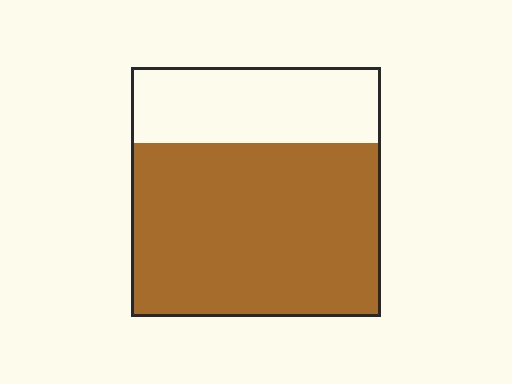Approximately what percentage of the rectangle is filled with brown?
Approximately 70%.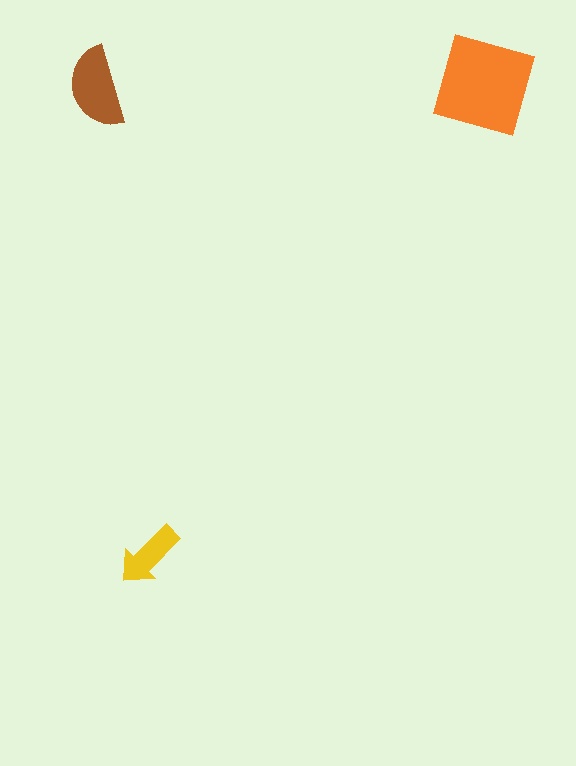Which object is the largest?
The orange square.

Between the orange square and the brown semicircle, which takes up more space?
The orange square.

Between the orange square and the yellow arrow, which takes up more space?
The orange square.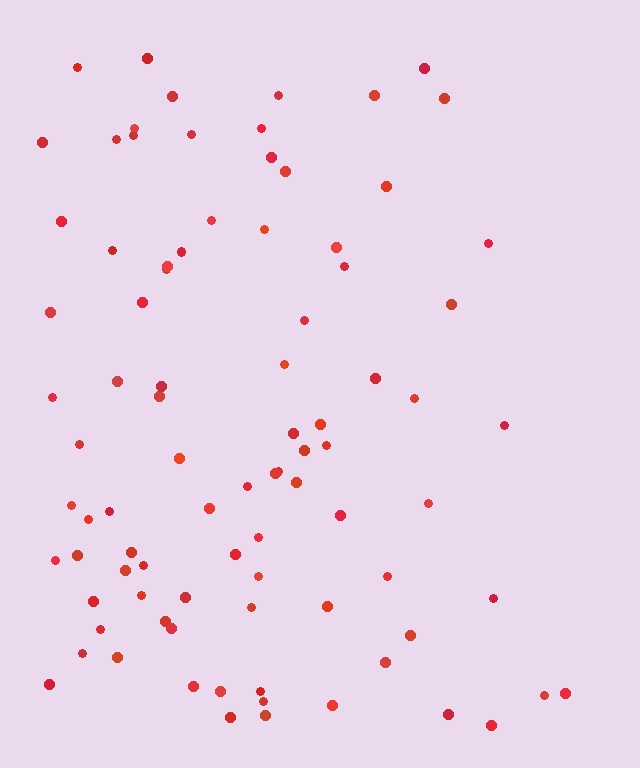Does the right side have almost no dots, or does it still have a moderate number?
Still a moderate number, just noticeably fewer than the left.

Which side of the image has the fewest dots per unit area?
The right.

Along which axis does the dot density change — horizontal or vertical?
Horizontal.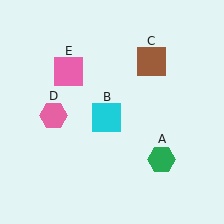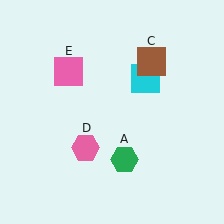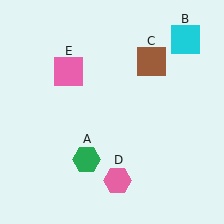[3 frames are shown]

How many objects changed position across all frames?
3 objects changed position: green hexagon (object A), cyan square (object B), pink hexagon (object D).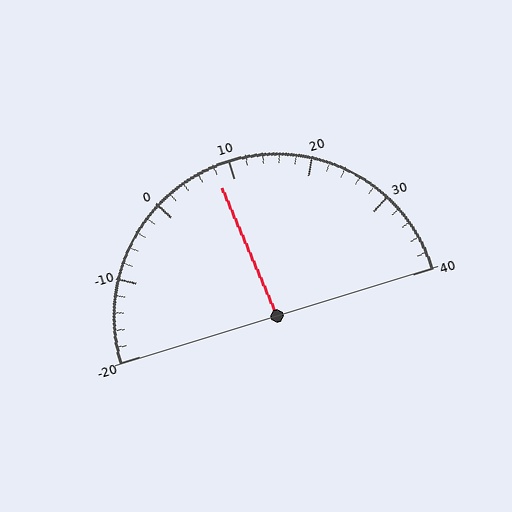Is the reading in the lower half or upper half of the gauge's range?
The reading is in the lower half of the range (-20 to 40).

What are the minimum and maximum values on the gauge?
The gauge ranges from -20 to 40.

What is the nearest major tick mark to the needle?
The nearest major tick mark is 10.